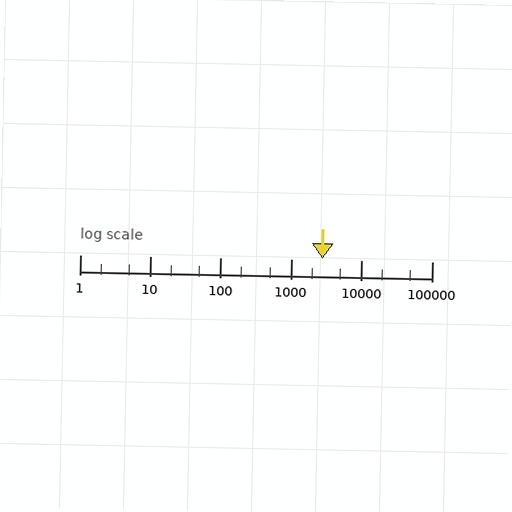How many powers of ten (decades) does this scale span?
The scale spans 5 decades, from 1 to 100000.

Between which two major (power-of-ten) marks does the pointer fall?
The pointer is between 1000 and 10000.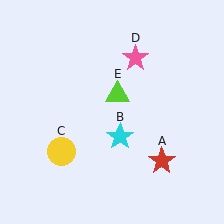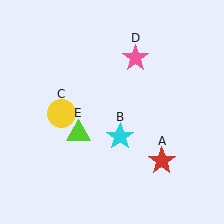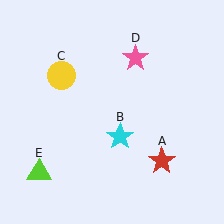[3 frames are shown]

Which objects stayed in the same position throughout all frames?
Red star (object A) and cyan star (object B) and pink star (object D) remained stationary.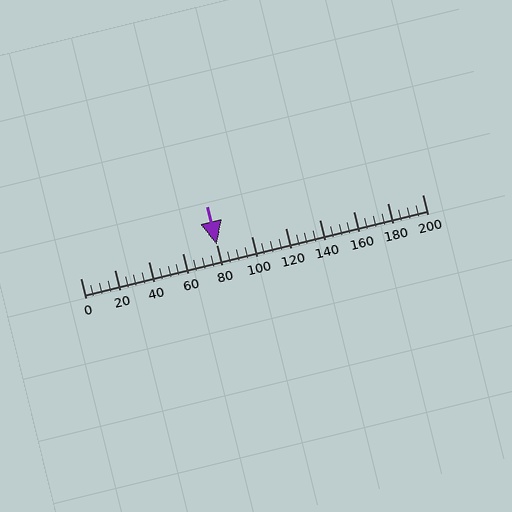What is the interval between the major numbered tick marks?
The major tick marks are spaced 20 units apart.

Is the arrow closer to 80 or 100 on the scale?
The arrow is closer to 80.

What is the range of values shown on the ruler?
The ruler shows values from 0 to 200.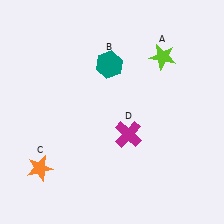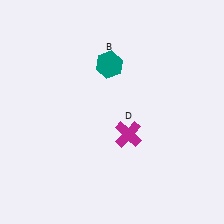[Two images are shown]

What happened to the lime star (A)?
The lime star (A) was removed in Image 2. It was in the top-right area of Image 1.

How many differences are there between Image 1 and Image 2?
There are 2 differences between the two images.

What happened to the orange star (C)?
The orange star (C) was removed in Image 2. It was in the bottom-left area of Image 1.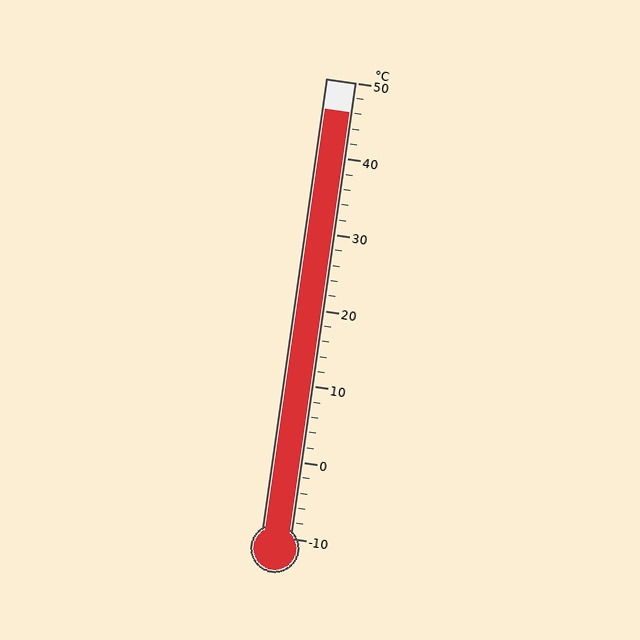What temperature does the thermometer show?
The thermometer shows approximately 46°C.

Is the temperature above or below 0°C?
The temperature is above 0°C.